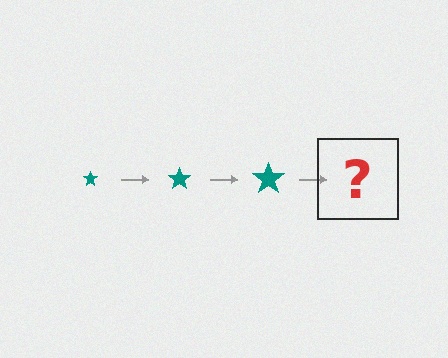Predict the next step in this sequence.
The next step is a teal star, larger than the previous one.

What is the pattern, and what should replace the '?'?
The pattern is that the star gets progressively larger each step. The '?' should be a teal star, larger than the previous one.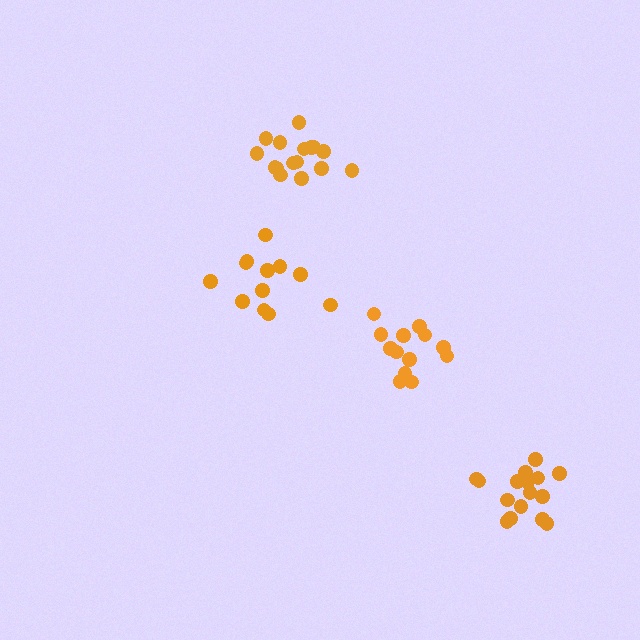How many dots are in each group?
Group 1: 16 dots, Group 2: 13 dots, Group 3: 12 dots, Group 4: 16 dots (57 total).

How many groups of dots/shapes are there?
There are 4 groups.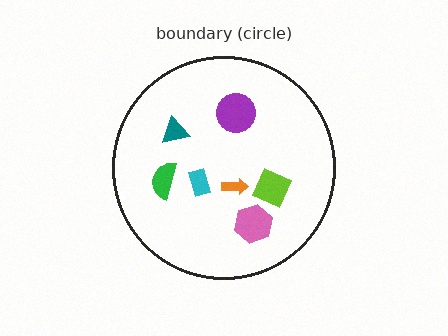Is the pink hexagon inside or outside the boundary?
Inside.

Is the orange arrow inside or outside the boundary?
Inside.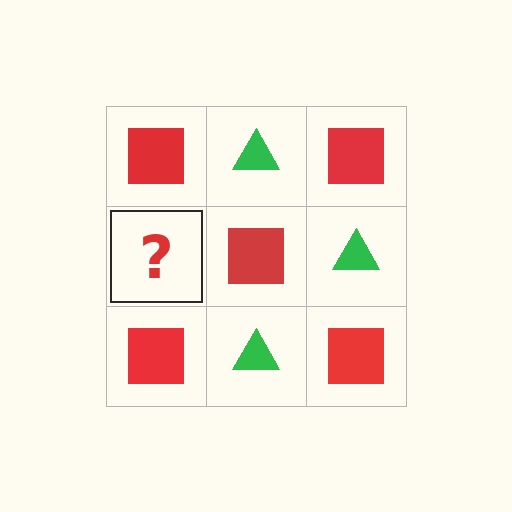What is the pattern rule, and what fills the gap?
The rule is that it alternates red square and green triangle in a checkerboard pattern. The gap should be filled with a green triangle.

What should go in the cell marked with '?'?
The missing cell should contain a green triangle.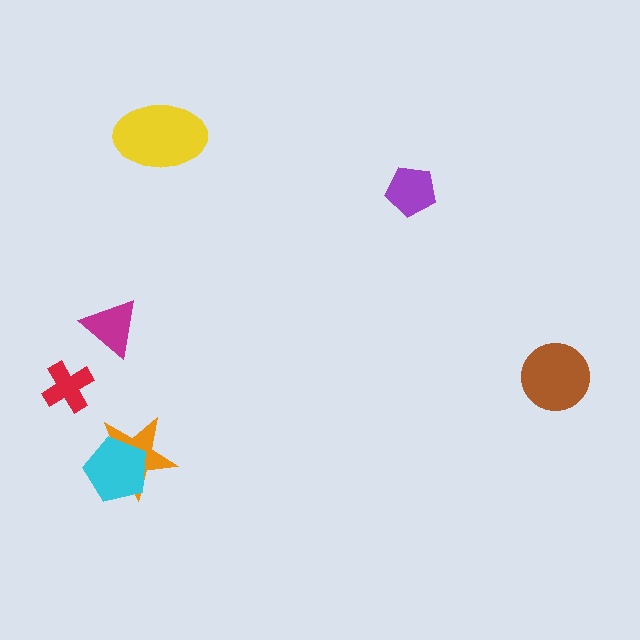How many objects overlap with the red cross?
0 objects overlap with the red cross.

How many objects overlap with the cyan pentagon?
1 object overlaps with the cyan pentagon.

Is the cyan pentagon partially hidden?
No, no other shape covers it.